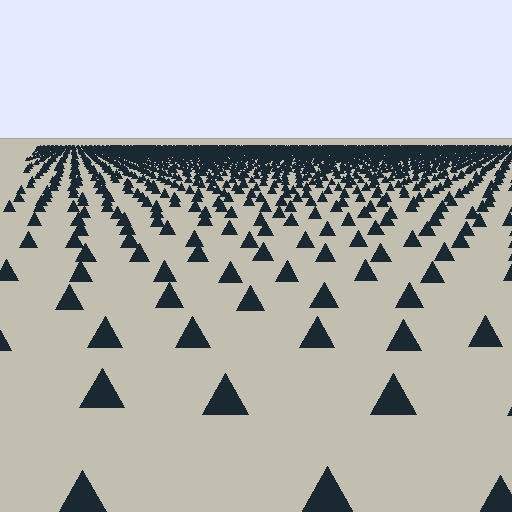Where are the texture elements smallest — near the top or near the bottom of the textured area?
Near the top.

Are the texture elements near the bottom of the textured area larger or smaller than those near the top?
Larger. Near the bottom, elements are closer to the viewer and appear at a bigger on-screen size.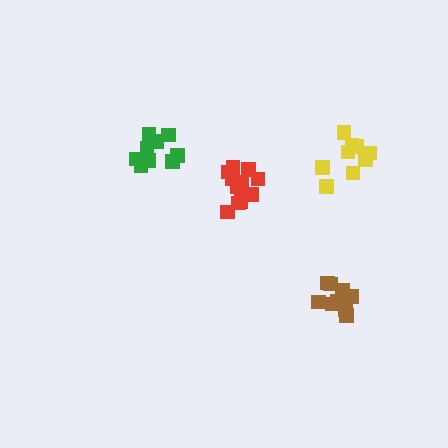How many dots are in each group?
Group 1: 11 dots, Group 2: 9 dots, Group 3: 10 dots, Group 4: 11 dots (41 total).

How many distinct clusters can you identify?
There are 4 distinct clusters.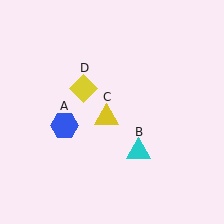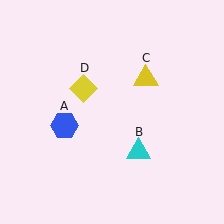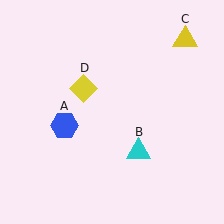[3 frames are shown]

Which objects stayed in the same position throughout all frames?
Blue hexagon (object A) and cyan triangle (object B) and yellow diamond (object D) remained stationary.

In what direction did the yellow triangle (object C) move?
The yellow triangle (object C) moved up and to the right.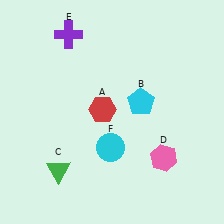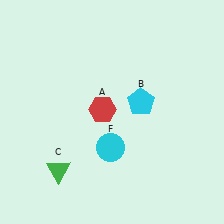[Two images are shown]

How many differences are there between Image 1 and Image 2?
There are 2 differences between the two images.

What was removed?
The purple cross (E), the pink hexagon (D) were removed in Image 2.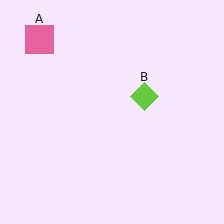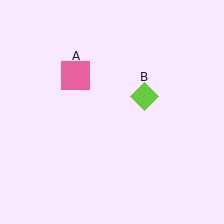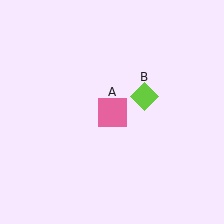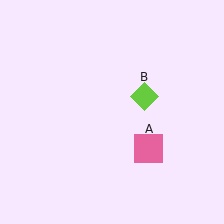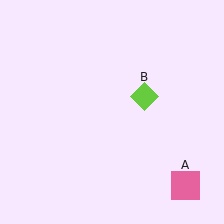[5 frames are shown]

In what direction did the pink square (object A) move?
The pink square (object A) moved down and to the right.